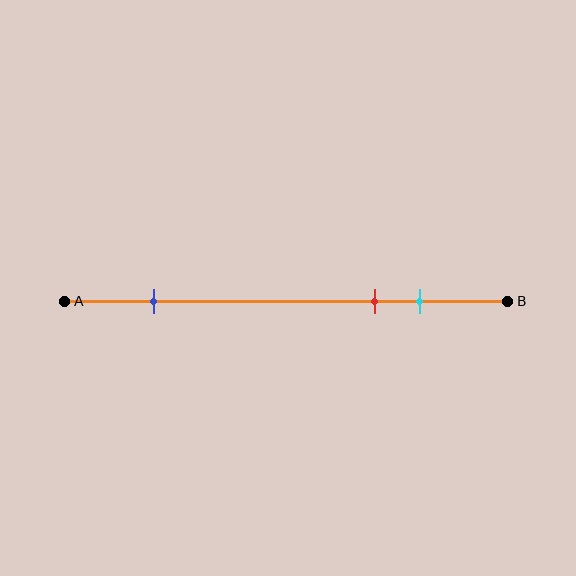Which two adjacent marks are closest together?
The red and cyan marks are the closest adjacent pair.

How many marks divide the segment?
There are 3 marks dividing the segment.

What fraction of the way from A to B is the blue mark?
The blue mark is approximately 20% (0.2) of the way from A to B.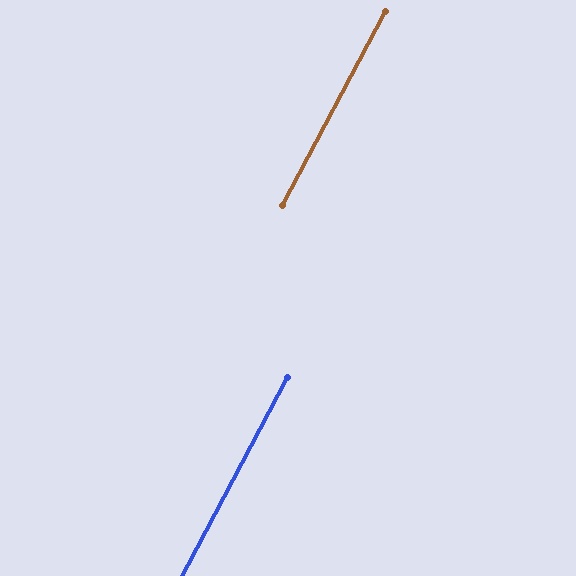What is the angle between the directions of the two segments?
Approximately 0 degrees.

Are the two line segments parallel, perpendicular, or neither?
Parallel — their directions differ by only 0.0°.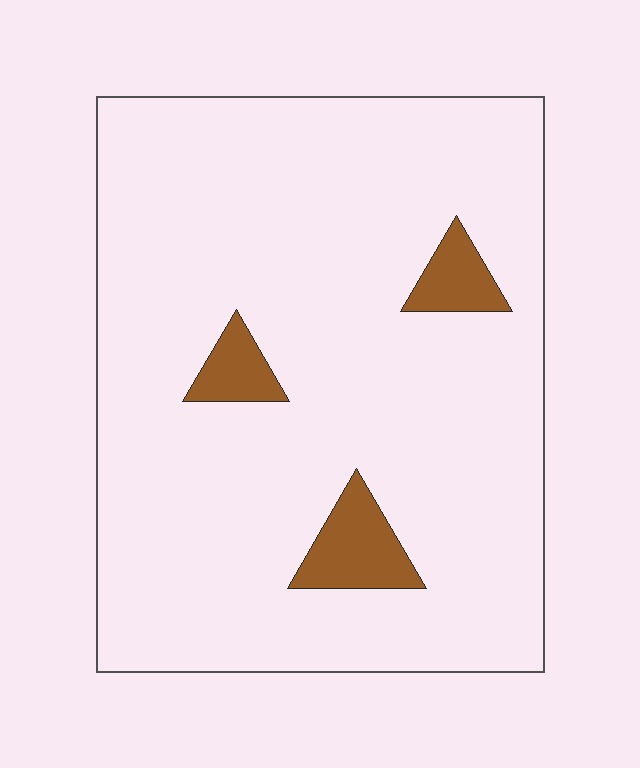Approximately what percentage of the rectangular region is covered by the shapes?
Approximately 5%.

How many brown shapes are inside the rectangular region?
3.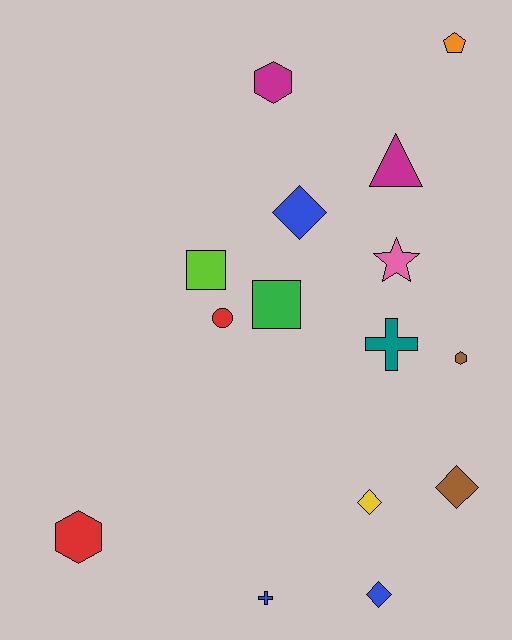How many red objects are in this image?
There are 2 red objects.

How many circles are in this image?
There is 1 circle.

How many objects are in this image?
There are 15 objects.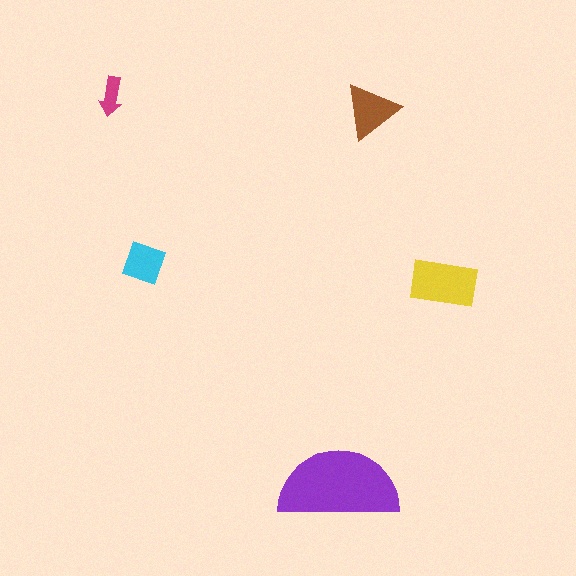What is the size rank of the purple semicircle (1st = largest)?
1st.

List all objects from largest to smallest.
The purple semicircle, the yellow rectangle, the brown triangle, the cyan diamond, the magenta arrow.